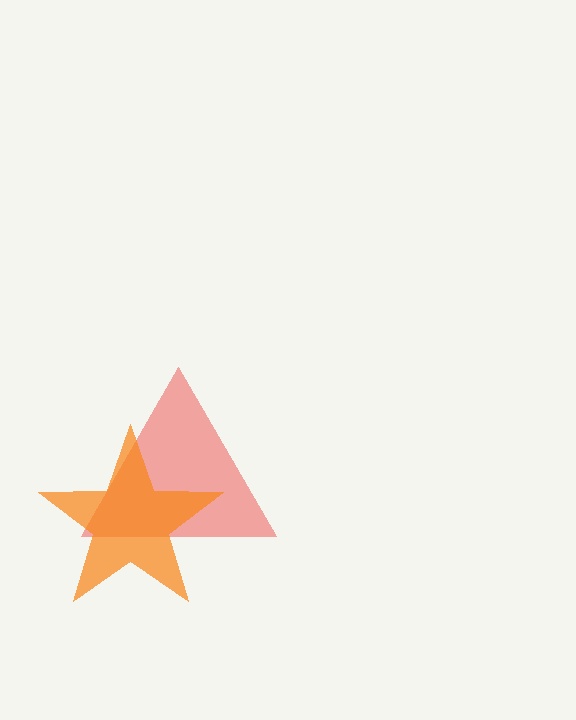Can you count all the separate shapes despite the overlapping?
Yes, there are 2 separate shapes.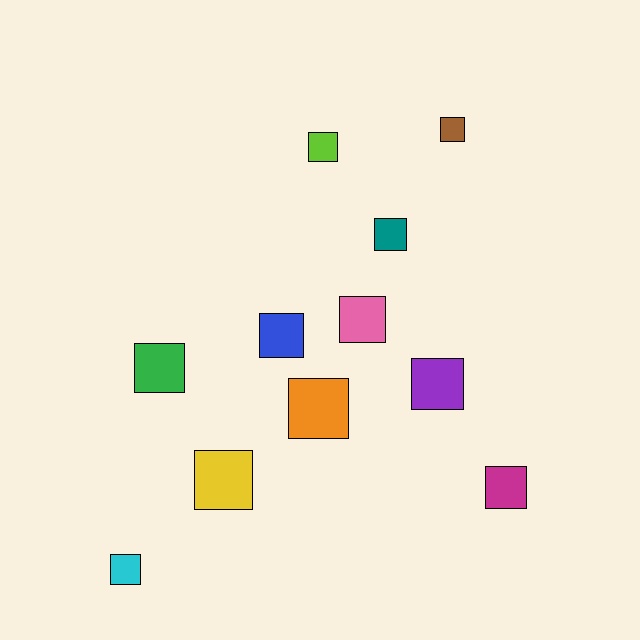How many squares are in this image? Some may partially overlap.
There are 11 squares.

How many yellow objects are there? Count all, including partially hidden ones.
There is 1 yellow object.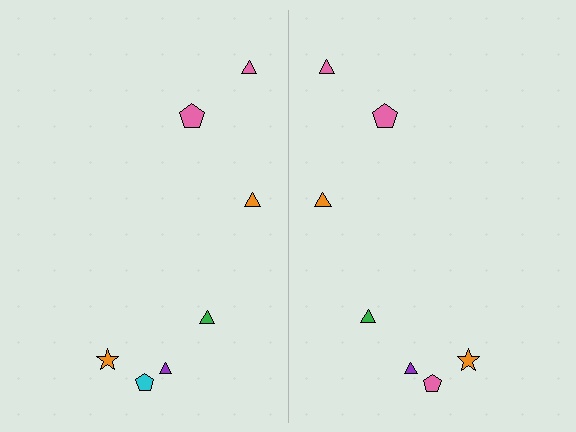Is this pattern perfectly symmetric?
No, the pattern is not perfectly symmetric. The pink pentagon on the right side breaks the symmetry — its mirror counterpart is cyan.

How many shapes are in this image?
There are 14 shapes in this image.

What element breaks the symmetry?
The pink pentagon on the right side breaks the symmetry — its mirror counterpart is cyan.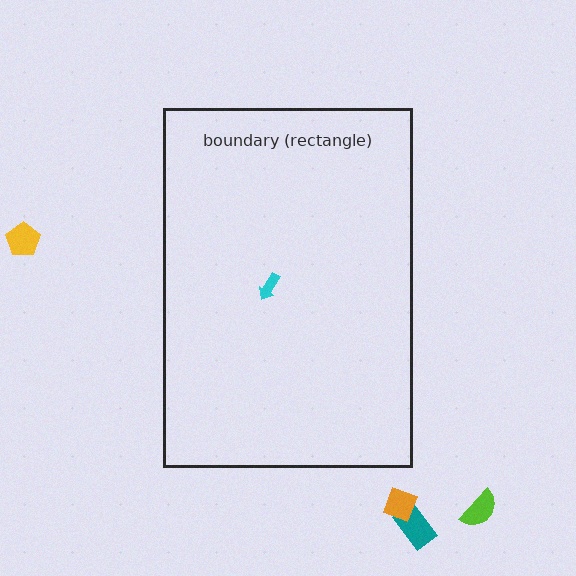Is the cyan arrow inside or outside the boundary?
Inside.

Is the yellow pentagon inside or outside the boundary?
Outside.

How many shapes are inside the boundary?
1 inside, 4 outside.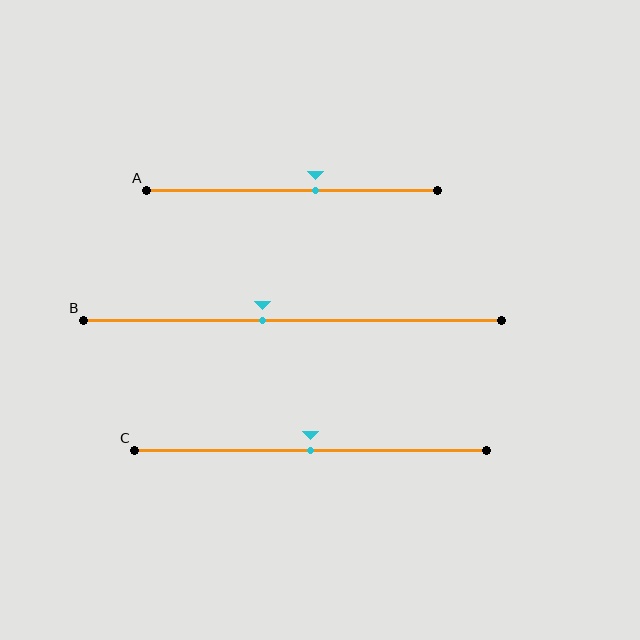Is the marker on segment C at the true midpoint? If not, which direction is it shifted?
Yes, the marker on segment C is at the true midpoint.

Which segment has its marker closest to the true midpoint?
Segment C has its marker closest to the true midpoint.